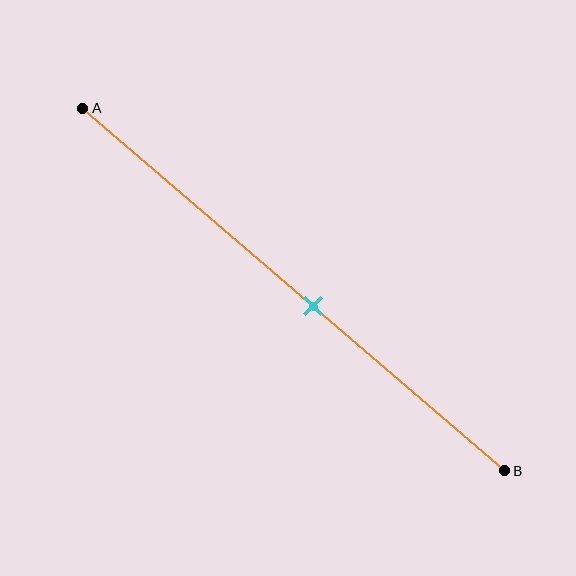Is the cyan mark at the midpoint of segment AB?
No, the mark is at about 55% from A, not at the 50% midpoint.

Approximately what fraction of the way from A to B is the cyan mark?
The cyan mark is approximately 55% of the way from A to B.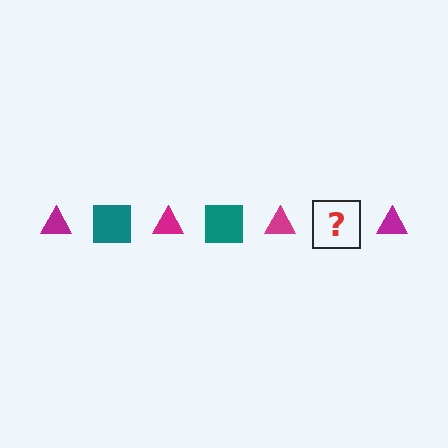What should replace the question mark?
The question mark should be replaced with a teal square.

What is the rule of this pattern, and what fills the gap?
The rule is that the pattern alternates between magenta triangle and teal square. The gap should be filled with a teal square.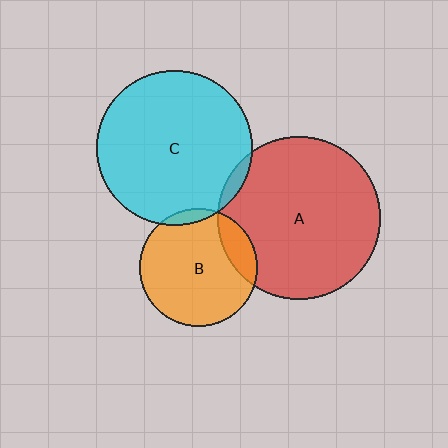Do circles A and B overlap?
Yes.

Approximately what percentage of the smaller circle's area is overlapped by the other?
Approximately 15%.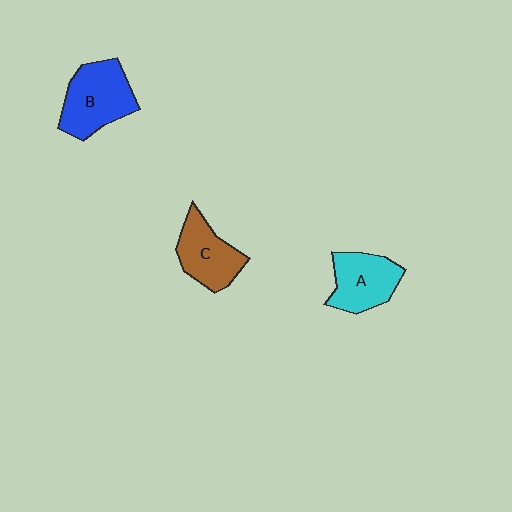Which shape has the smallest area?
Shape C (brown).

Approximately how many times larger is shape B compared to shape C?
Approximately 1.2 times.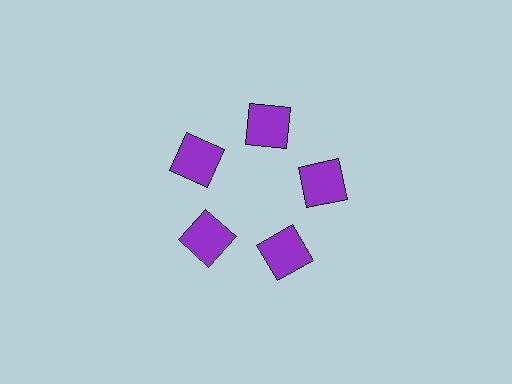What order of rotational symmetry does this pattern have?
This pattern has 5-fold rotational symmetry.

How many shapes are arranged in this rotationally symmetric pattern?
There are 5 shapes, arranged in 5 groups of 1.